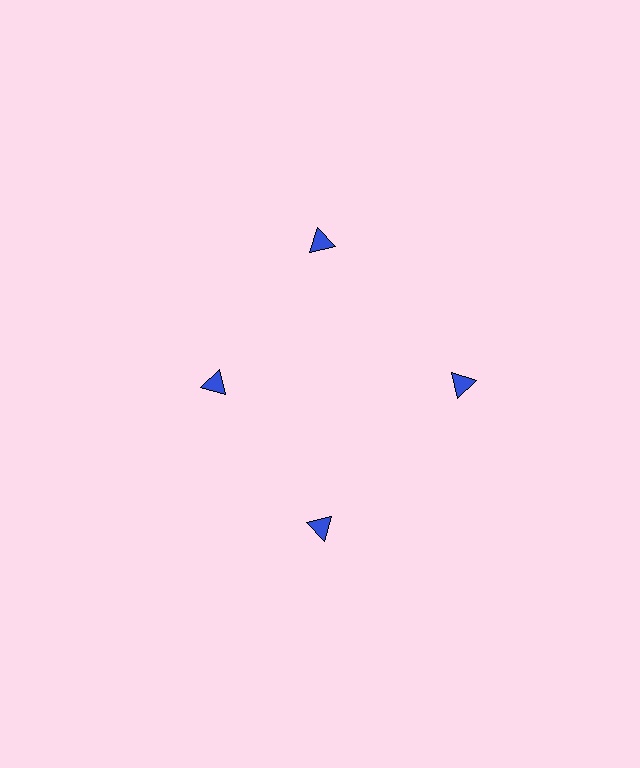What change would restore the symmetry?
The symmetry would be restored by moving it outward, back onto the ring so that all 4 triangles sit at equal angles and equal distance from the center.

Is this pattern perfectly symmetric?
No. The 4 blue triangles are arranged in a ring, but one element near the 9 o'clock position is pulled inward toward the center, breaking the 4-fold rotational symmetry.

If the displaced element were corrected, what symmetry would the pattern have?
It would have 4-fold rotational symmetry — the pattern would map onto itself every 90 degrees.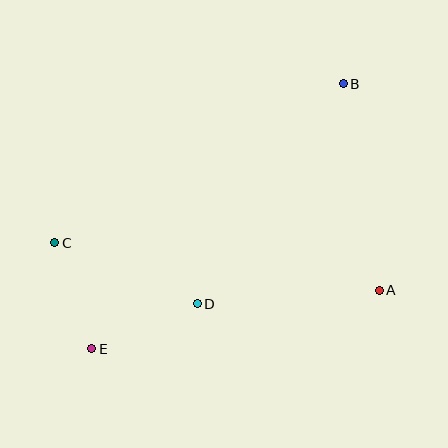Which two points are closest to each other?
Points C and E are closest to each other.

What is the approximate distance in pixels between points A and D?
The distance between A and D is approximately 182 pixels.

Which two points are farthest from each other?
Points B and E are farthest from each other.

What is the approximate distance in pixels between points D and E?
The distance between D and E is approximately 115 pixels.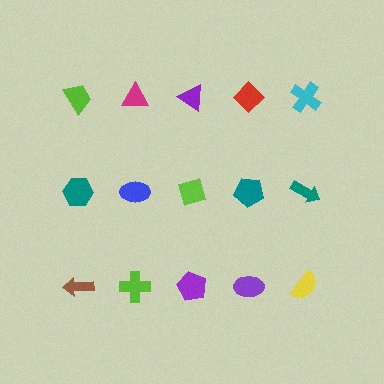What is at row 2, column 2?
A blue ellipse.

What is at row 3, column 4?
A purple ellipse.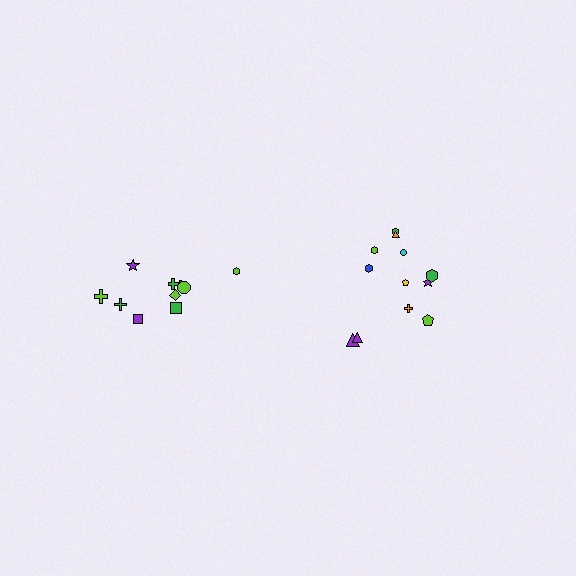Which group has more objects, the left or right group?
The right group.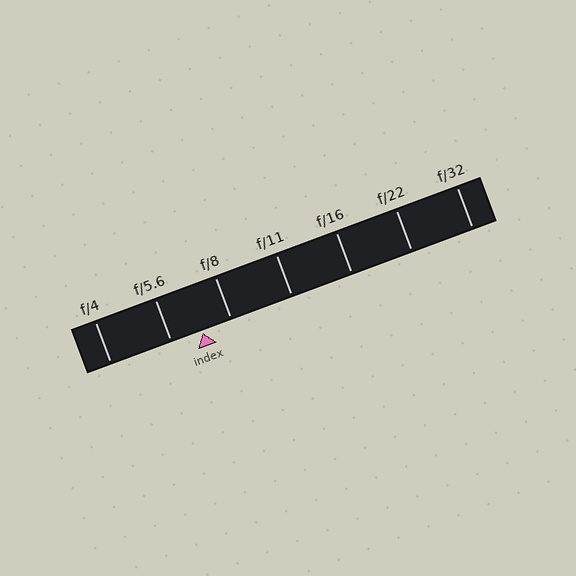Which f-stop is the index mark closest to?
The index mark is closest to f/8.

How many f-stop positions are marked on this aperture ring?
There are 7 f-stop positions marked.